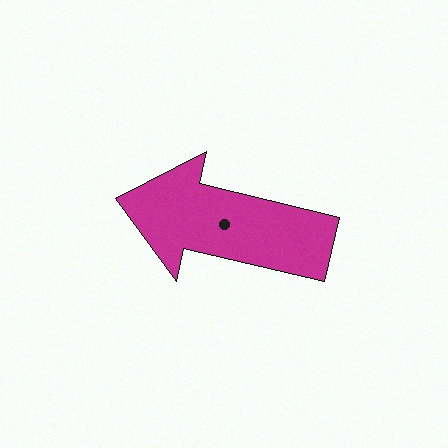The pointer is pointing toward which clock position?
Roughly 9 o'clock.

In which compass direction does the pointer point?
West.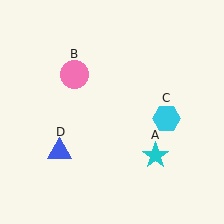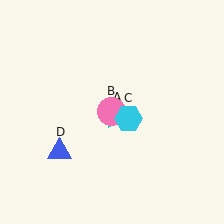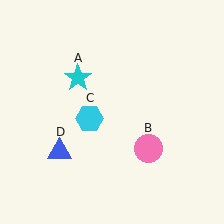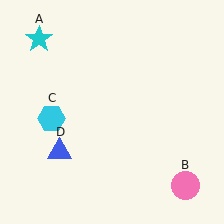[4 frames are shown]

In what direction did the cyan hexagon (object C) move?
The cyan hexagon (object C) moved left.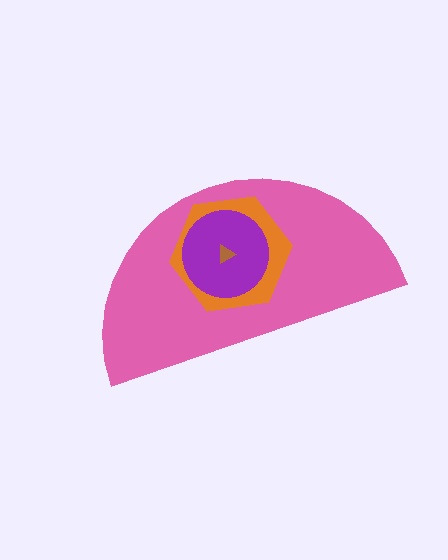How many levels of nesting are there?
4.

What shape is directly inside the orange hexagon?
The purple circle.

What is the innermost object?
The brown triangle.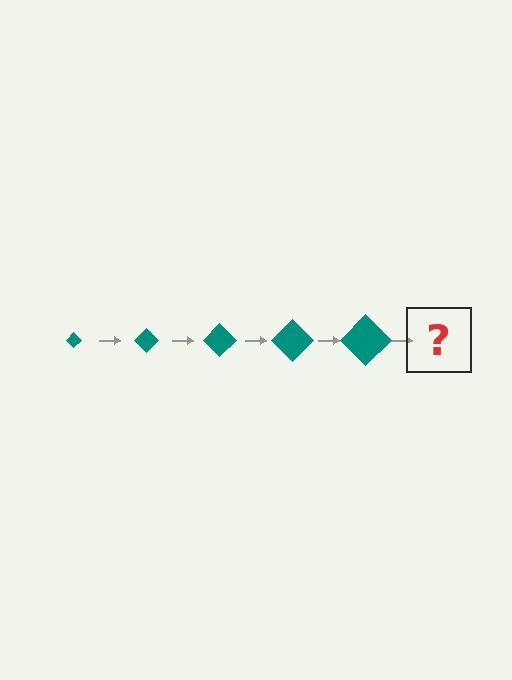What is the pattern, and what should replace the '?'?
The pattern is that the diamond gets progressively larger each step. The '?' should be a teal diamond, larger than the previous one.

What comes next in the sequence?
The next element should be a teal diamond, larger than the previous one.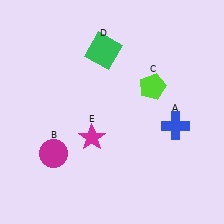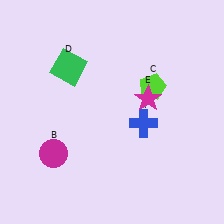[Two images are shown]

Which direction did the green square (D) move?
The green square (D) moved left.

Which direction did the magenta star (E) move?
The magenta star (E) moved right.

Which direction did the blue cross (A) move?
The blue cross (A) moved left.